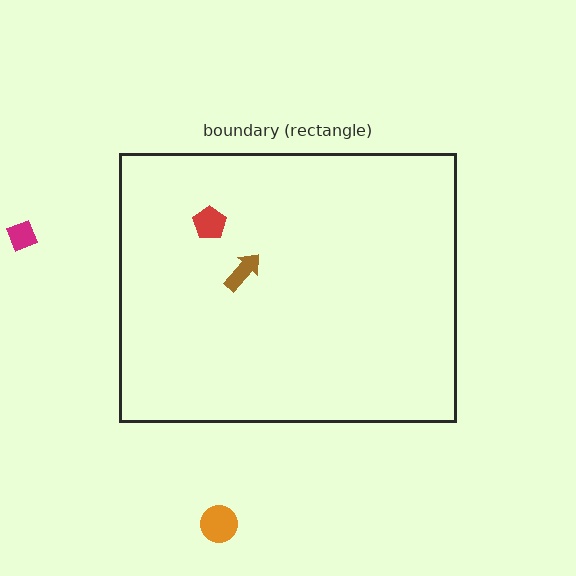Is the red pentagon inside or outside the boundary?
Inside.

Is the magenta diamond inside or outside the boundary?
Outside.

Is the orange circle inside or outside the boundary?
Outside.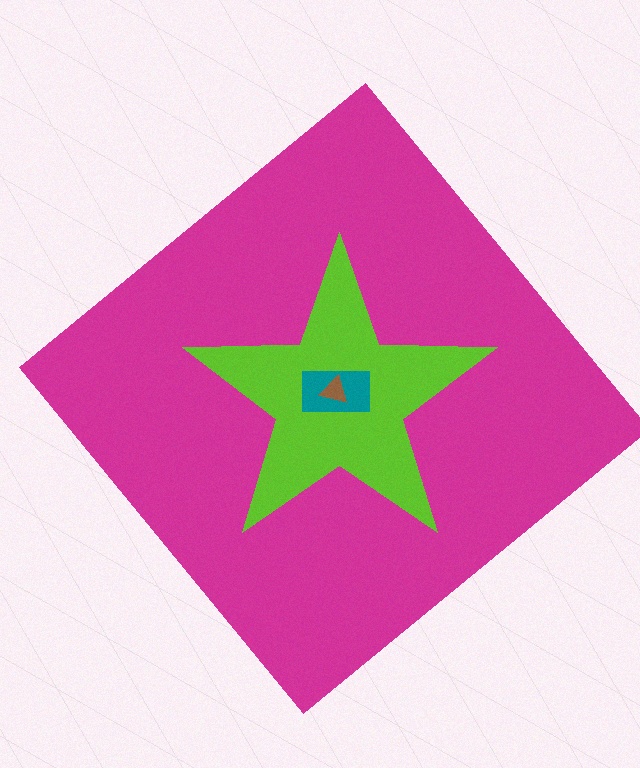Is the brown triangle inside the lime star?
Yes.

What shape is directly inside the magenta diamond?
The lime star.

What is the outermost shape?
The magenta diamond.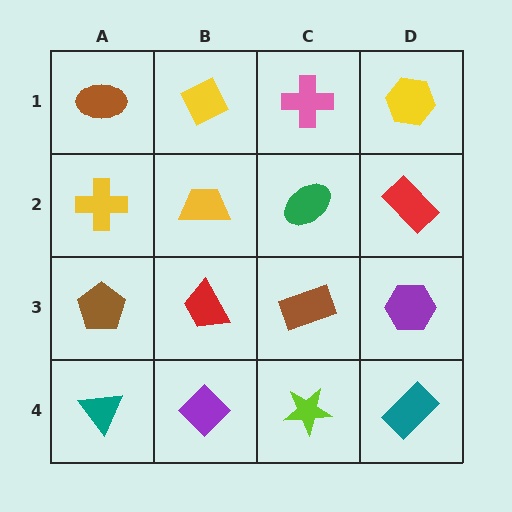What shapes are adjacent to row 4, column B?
A red trapezoid (row 3, column B), a teal triangle (row 4, column A), a lime star (row 4, column C).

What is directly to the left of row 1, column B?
A brown ellipse.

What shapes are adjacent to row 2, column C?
A pink cross (row 1, column C), a brown rectangle (row 3, column C), a yellow trapezoid (row 2, column B), a red rectangle (row 2, column D).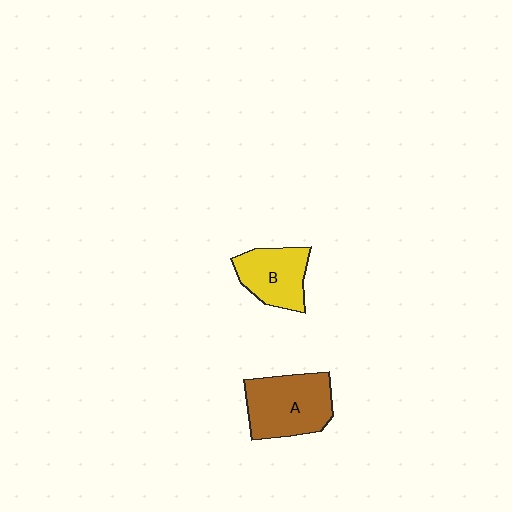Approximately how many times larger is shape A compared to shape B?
Approximately 1.3 times.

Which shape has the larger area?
Shape A (brown).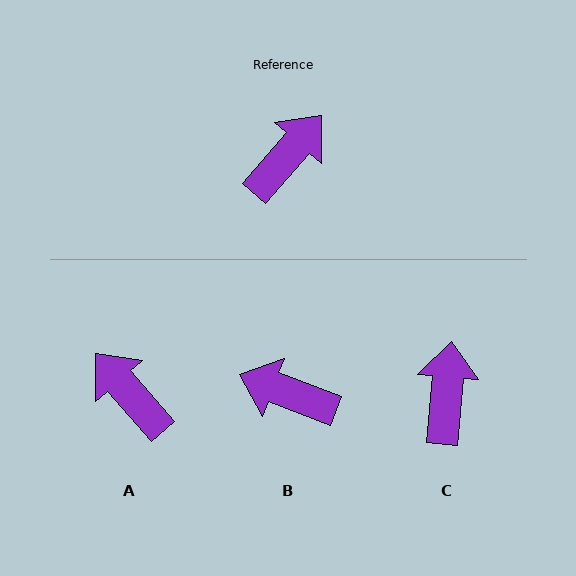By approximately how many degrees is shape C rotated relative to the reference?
Approximately 36 degrees counter-clockwise.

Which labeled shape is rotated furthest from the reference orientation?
B, about 111 degrees away.